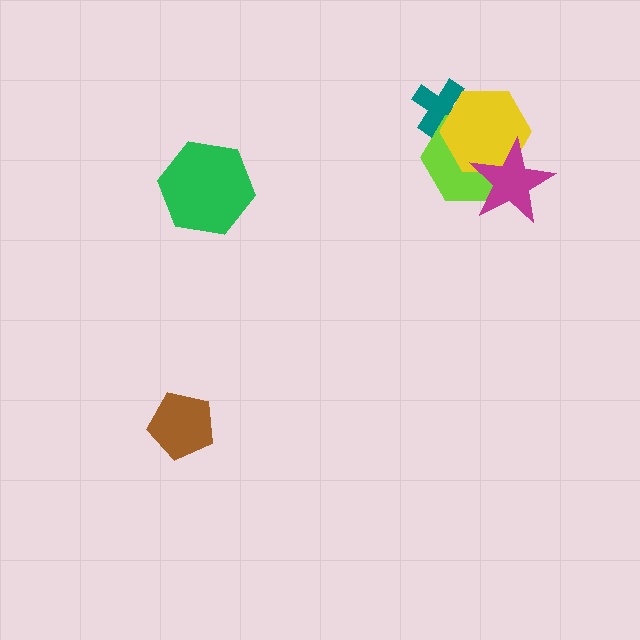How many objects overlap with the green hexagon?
0 objects overlap with the green hexagon.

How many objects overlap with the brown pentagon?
0 objects overlap with the brown pentagon.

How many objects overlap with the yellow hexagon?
3 objects overlap with the yellow hexagon.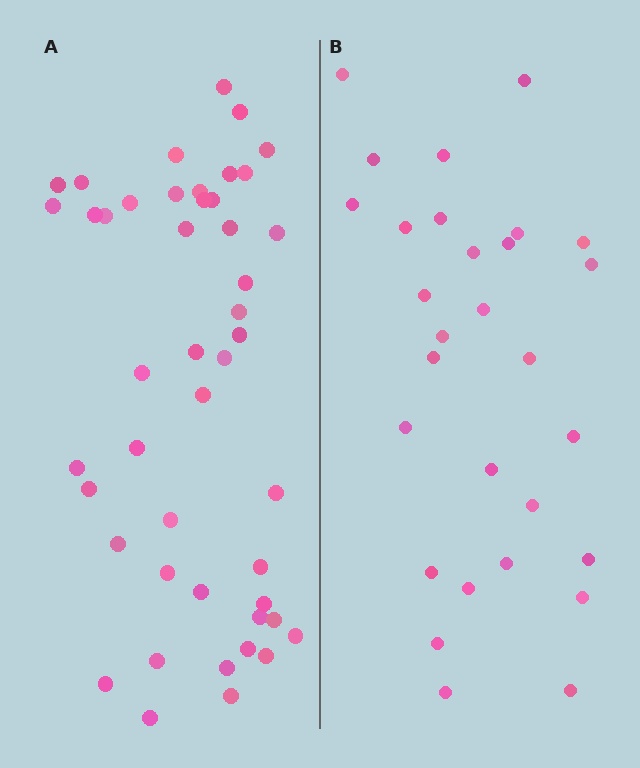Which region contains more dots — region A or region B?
Region A (the left region) has more dots.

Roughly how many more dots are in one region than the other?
Region A has approximately 15 more dots than region B.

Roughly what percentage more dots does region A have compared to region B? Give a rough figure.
About 60% more.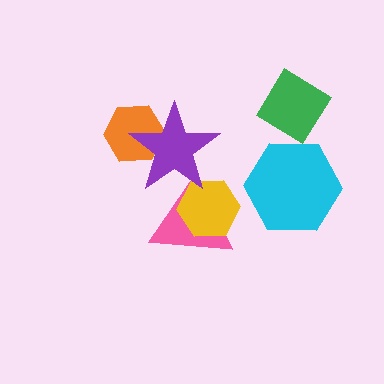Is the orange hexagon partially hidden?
Yes, it is partially covered by another shape.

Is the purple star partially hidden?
No, no other shape covers it.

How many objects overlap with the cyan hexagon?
0 objects overlap with the cyan hexagon.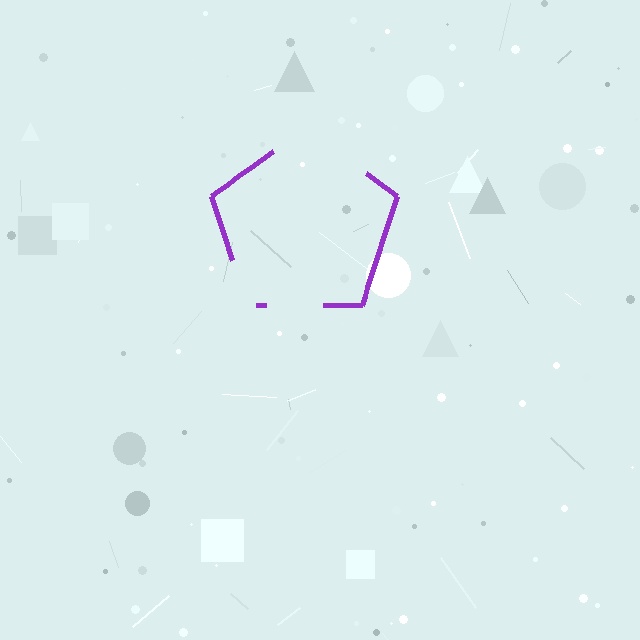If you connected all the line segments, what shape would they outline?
They would outline a pentagon.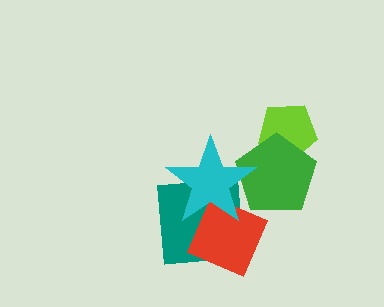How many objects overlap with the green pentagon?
2 objects overlap with the green pentagon.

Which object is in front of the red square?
The cyan star is in front of the red square.